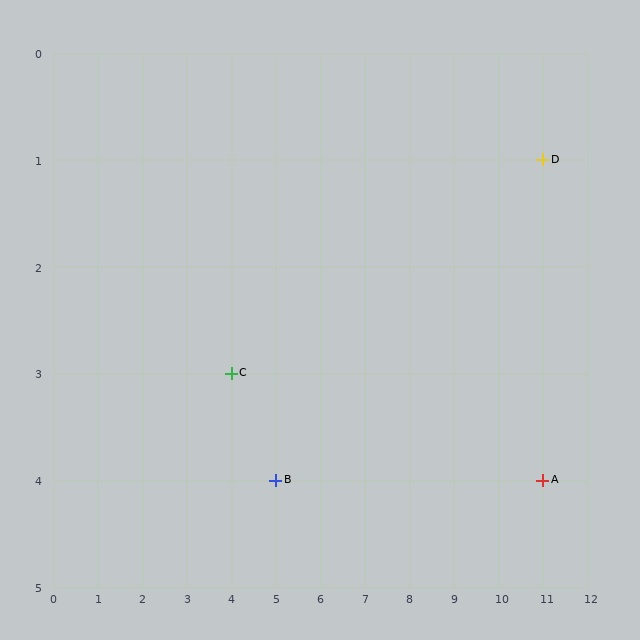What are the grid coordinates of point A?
Point A is at grid coordinates (11, 4).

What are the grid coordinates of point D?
Point D is at grid coordinates (11, 1).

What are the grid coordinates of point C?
Point C is at grid coordinates (4, 3).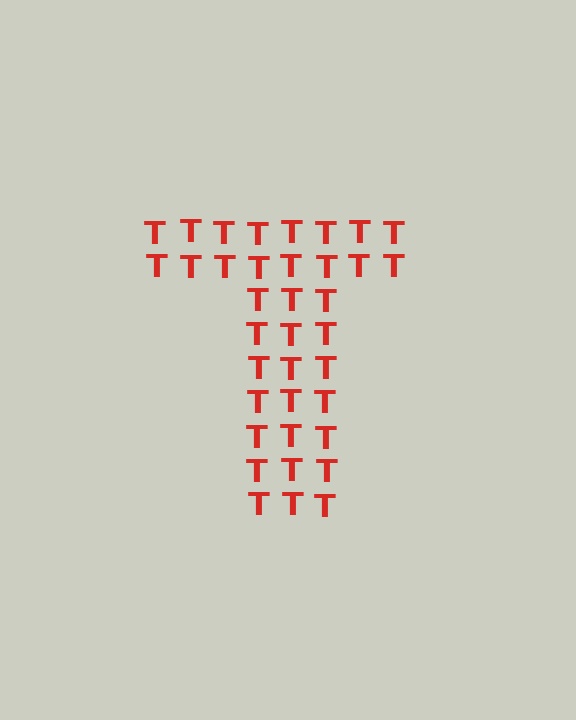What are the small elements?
The small elements are letter T's.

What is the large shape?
The large shape is the letter T.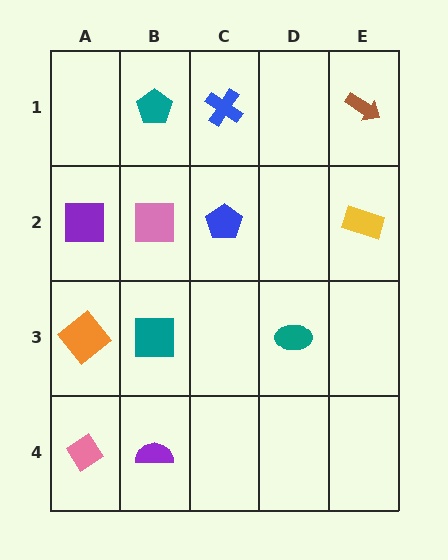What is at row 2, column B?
A pink square.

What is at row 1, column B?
A teal pentagon.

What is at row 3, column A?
An orange diamond.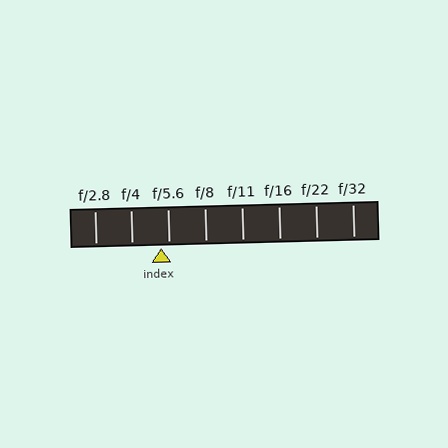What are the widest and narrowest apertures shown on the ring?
The widest aperture shown is f/2.8 and the narrowest is f/32.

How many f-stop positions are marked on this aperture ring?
There are 8 f-stop positions marked.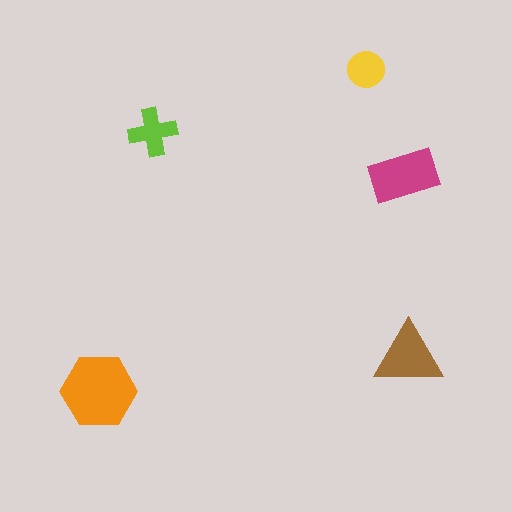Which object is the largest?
The orange hexagon.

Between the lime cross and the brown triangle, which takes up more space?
The brown triangle.